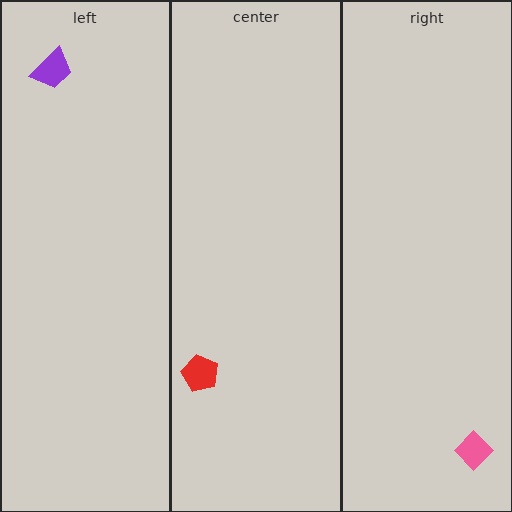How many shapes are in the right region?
1.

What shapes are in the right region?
The pink diamond.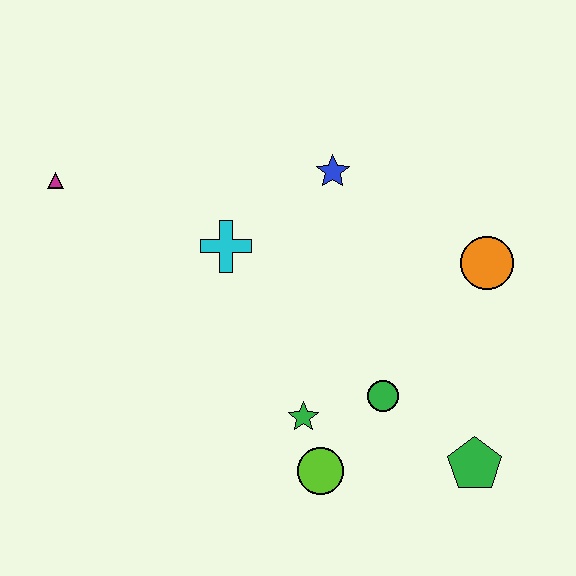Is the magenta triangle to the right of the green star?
No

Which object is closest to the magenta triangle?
The cyan cross is closest to the magenta triangle.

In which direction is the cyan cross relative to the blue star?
The cyan cross is to the left of the blue star.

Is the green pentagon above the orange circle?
No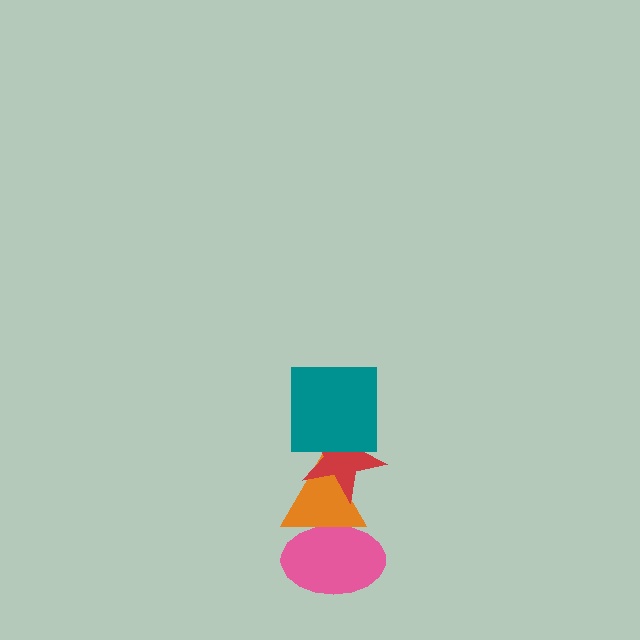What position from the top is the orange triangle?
The orange triangle is 3rd from the top.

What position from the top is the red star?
The red star is 2nd from the top.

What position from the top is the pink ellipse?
The pink ellipse is 4th from the top.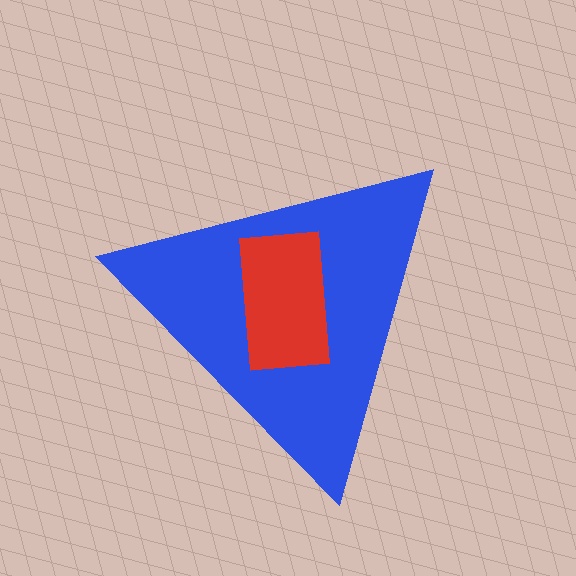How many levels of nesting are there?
2.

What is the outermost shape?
The blue triangle.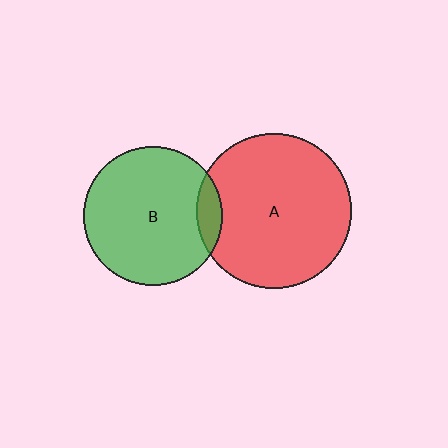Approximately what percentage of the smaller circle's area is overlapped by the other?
Approximately 10%.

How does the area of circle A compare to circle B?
Approximately 1.2 times.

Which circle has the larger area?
Circle A (red).